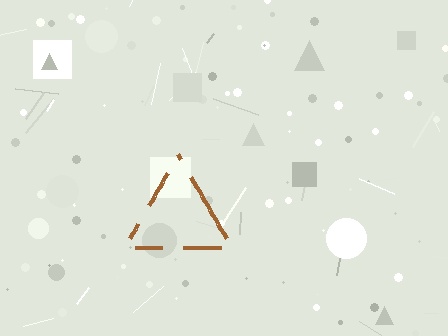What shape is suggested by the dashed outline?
The dashed outline suggests a triangle.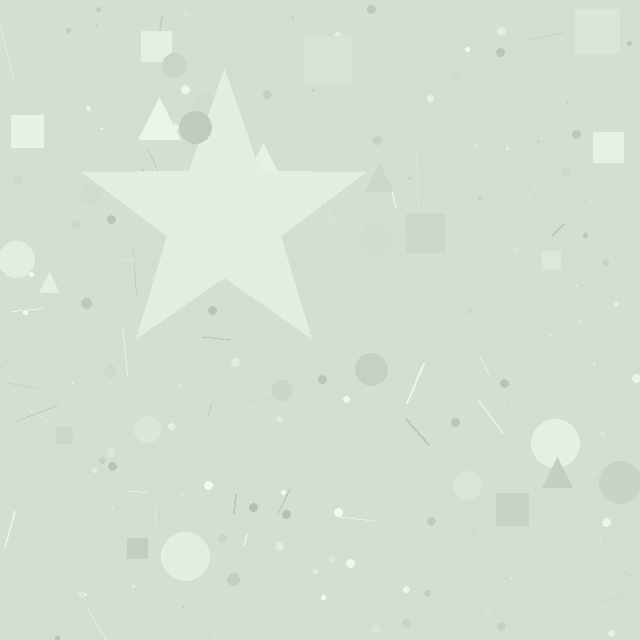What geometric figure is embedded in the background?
A star is embedded in the background.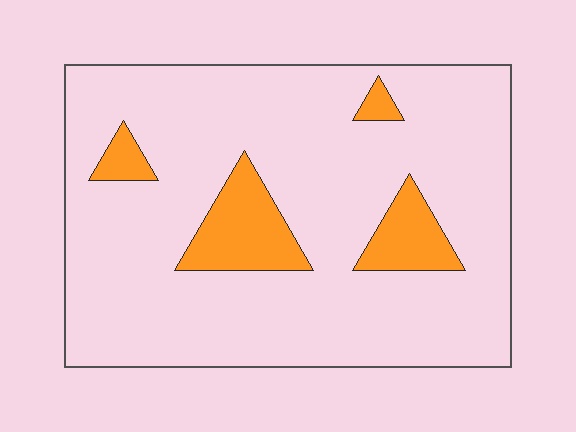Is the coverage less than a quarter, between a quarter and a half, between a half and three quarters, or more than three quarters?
Less than a quarter.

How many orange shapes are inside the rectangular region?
4.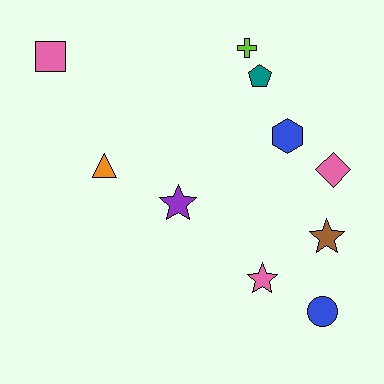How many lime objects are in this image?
There is 1 lime object.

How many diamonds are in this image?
There is 1 diamond.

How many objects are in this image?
There are 10 objects.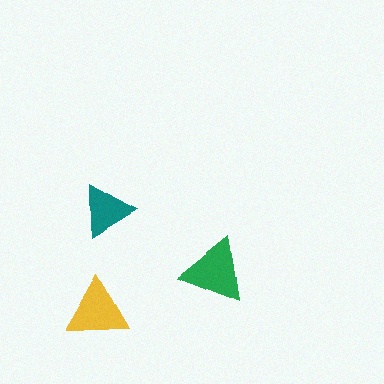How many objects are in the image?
There are 3 objects in the image.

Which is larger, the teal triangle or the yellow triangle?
The yellow one.